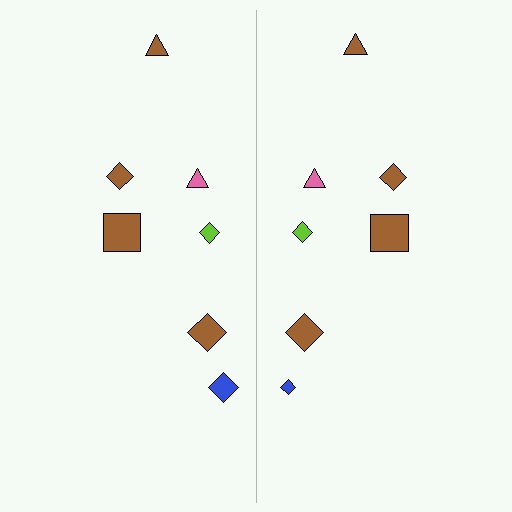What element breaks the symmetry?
The blue diamond on the right side has a different size than its mirror counterpart.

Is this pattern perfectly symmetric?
No, the pattern is not perfectly symmetric. The blue diamond on the right side has a different size than its mirror counterpart.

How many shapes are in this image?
There are 14 shapes in this image.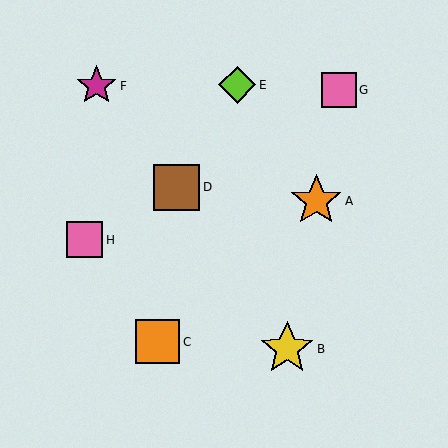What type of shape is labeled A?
Shape A is an orange star.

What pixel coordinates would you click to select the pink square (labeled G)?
Click at (339, 90) to select the pink square G.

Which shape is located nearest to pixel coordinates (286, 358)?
The yellow star (labeled B) at (287, 349) is nearest to that location.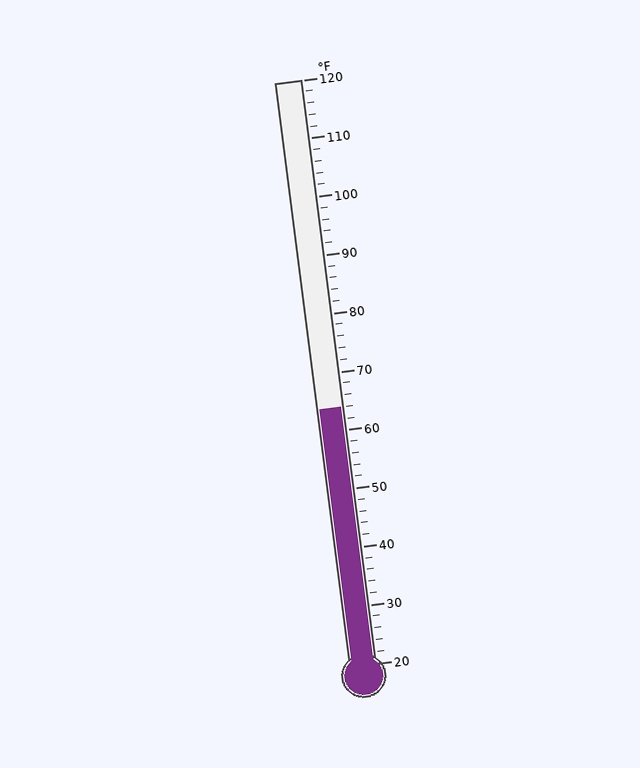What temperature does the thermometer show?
The thermometer shows approximately 64°F.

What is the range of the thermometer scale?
The thermometer scale ranges from 20°F to 120°F.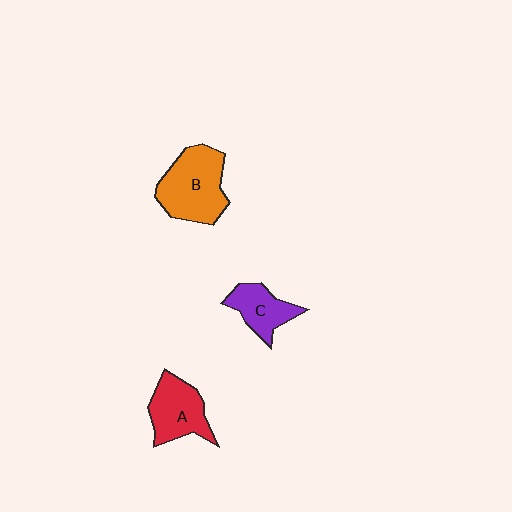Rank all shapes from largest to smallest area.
From largest to smallest: B (orange), A (red), C (purple).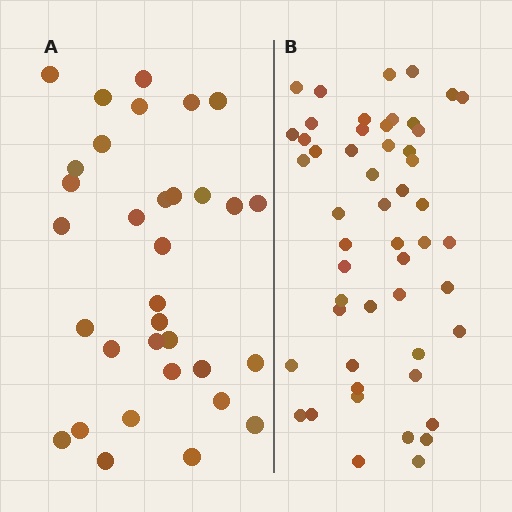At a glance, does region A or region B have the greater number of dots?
Region B (the right region) has more dots.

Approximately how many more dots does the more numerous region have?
Region B has approximately 20 more dots than region A.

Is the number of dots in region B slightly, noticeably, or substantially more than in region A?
Region B has substantially more. The ratio is roughly 1.5 to 1.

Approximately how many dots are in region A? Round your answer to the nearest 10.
About 30 dots. (The exact count is 33, which rounds to 30.)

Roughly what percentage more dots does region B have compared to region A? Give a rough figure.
About 55% more.